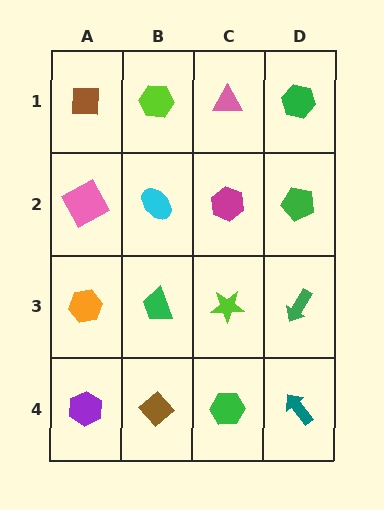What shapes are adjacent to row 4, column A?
An orange hexagon (row 3, column A), a brown diamond (row 4, column B).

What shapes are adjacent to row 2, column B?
A lime hexagon (row 1, column B), a green trapezoid (row 3, column B), a pink square (row 2, column A), a magenta hexagon (row 2, column C).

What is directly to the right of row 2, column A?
A cyan ellipse.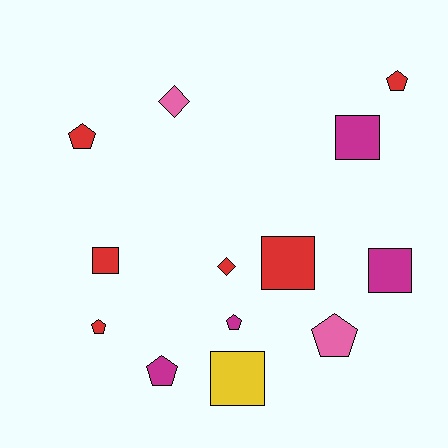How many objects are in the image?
There are 13 objects.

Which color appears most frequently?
Red, with 6 objects.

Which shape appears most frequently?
Pentagon, with 6 objects.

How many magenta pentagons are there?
There are 2 magenta pentagons.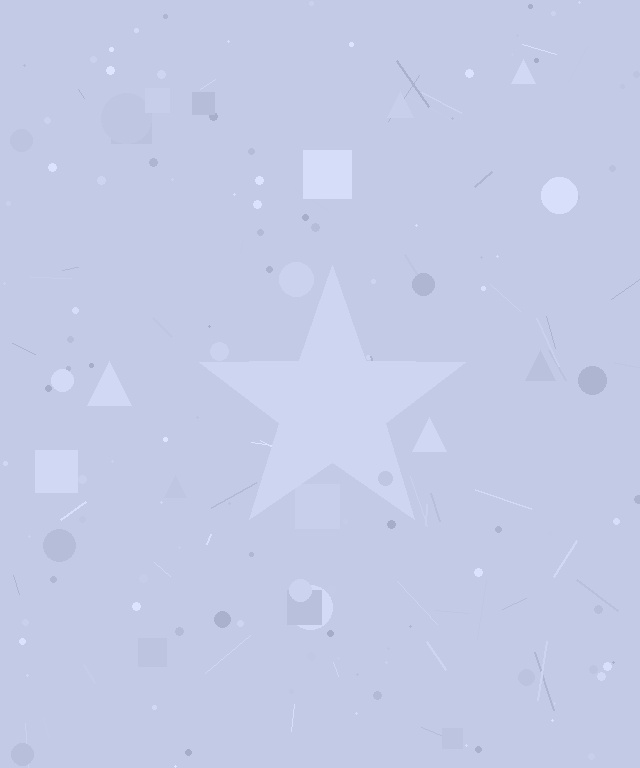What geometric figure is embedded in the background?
A star is embedded in the background.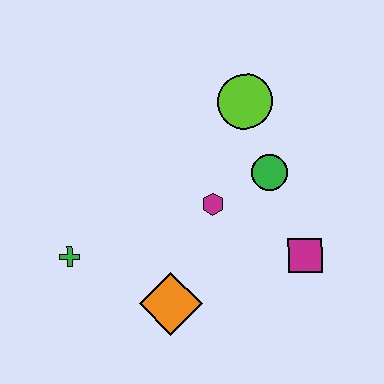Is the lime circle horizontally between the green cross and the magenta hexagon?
No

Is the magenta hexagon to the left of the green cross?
No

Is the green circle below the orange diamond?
No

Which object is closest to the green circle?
The magenta hexagon is closest to the green circle.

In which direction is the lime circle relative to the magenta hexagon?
The lime circle is above the magenta hexagon.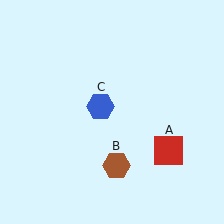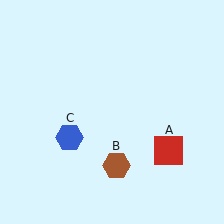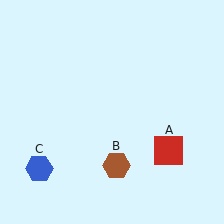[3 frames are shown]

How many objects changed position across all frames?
1 object changed position: blue hexagon (object C).